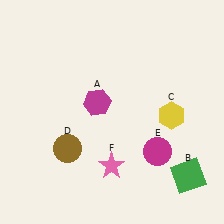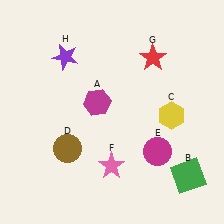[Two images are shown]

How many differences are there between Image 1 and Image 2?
There are 2 differences between the two images.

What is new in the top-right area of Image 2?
A red star (G) was added in the top-right area of Image 2.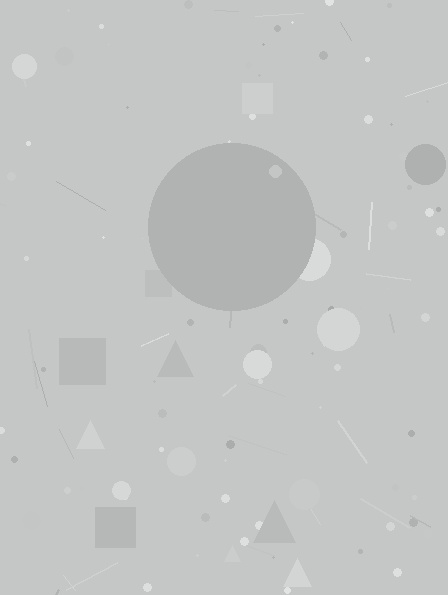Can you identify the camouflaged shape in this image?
The camouflaged shape is a circle.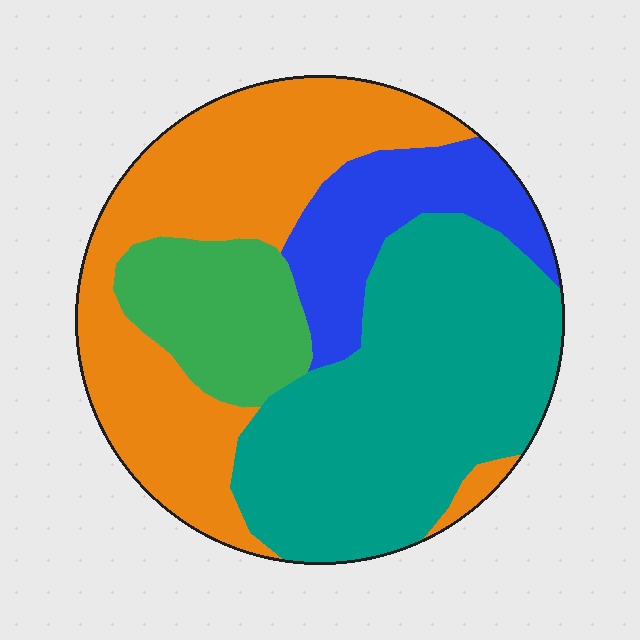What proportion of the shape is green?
Green takes up less than a quarter of the shape.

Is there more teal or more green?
Teal.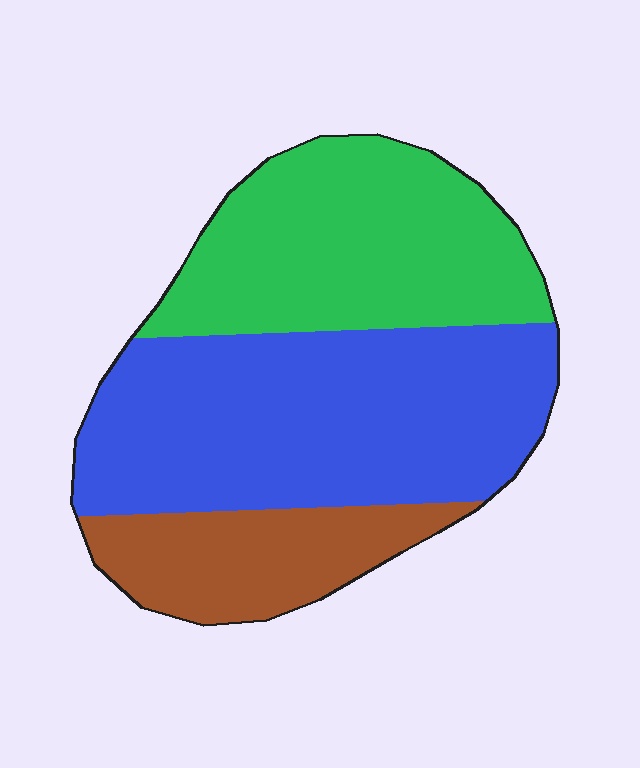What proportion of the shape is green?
Green covers around 35% of the shape.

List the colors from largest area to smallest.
From largest to smallest: blue, green, brown.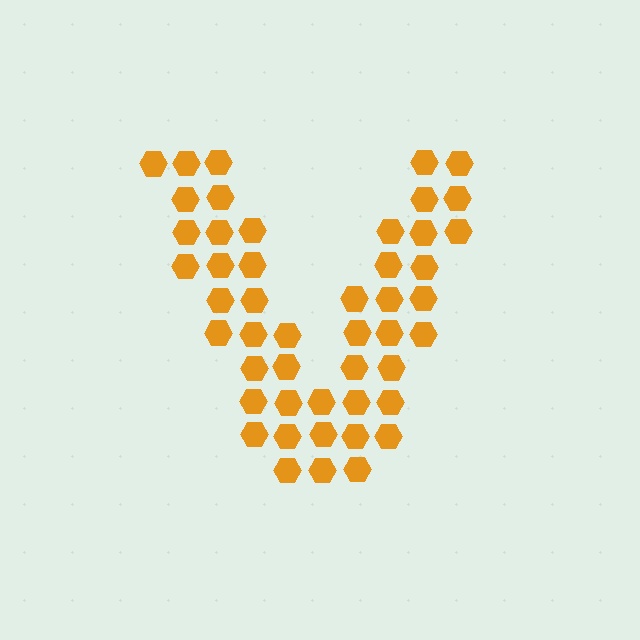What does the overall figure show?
The overall figure shows the letter V.